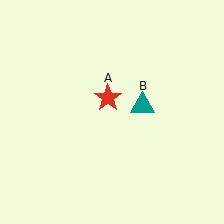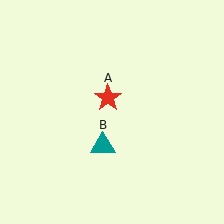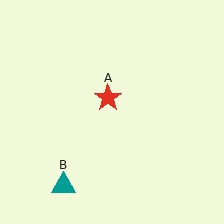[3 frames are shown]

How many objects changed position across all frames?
1 object changed position: teal triangle (object B).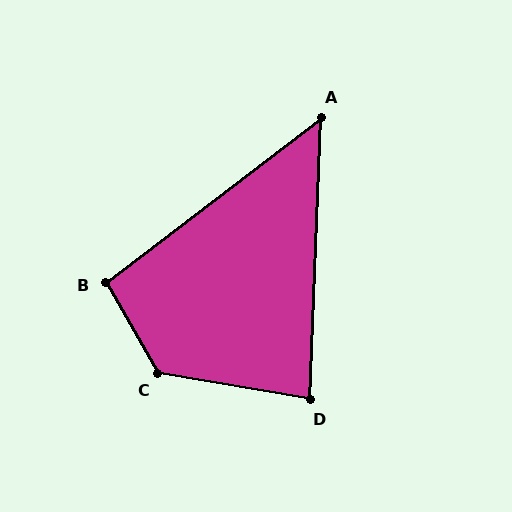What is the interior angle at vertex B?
Approximately 97 degrees (obtuse).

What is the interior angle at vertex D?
Approximately 83 degrees (acute).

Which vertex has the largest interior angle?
C, at approximately 129 degrees.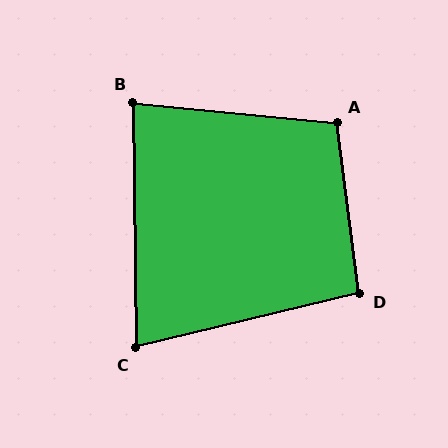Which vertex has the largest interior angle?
A, at approximately 103 degrees.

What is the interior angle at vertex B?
Approximately 84 degrees (acute).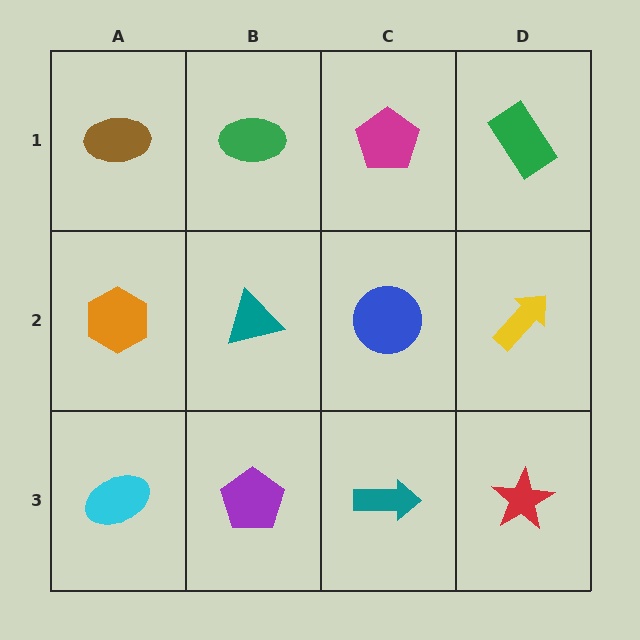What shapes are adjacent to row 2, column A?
A brown ellipse (row 1, column A), a cyan ellipse (row 3, column A), a teal triangle (row 2, column B).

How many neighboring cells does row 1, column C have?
3.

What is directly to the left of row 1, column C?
A green ellipse.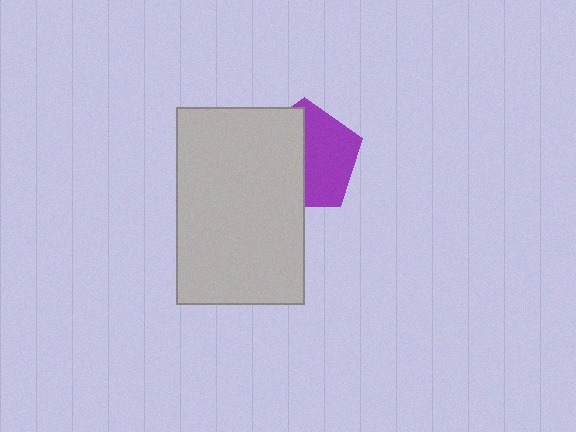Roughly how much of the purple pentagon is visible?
About half of it is visible (roughly 50%).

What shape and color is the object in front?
The object in front is a light gray rectangle.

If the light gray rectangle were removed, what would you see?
You would see the complete purple pentagon.